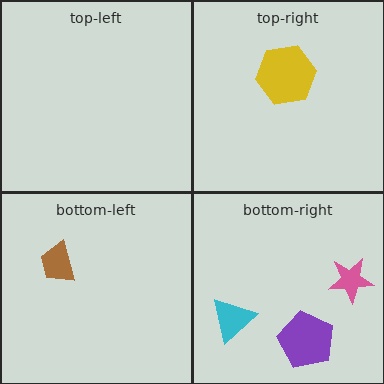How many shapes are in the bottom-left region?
1.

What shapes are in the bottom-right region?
The cyan triangle, the pink star, the purple pentagon.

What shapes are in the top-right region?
The yellow hexagon.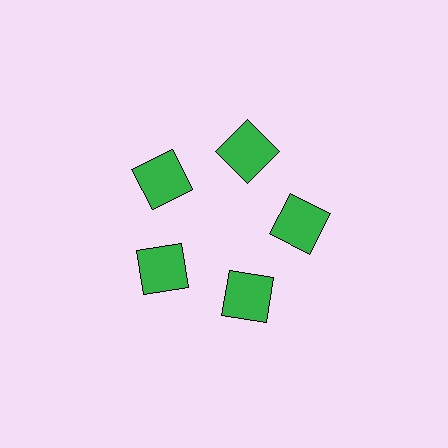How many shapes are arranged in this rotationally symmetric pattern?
There are 5 shapes, arranged in 5 groups of 1.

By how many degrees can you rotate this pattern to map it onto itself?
The pattern maps onto itself every 72 degrees of rotation.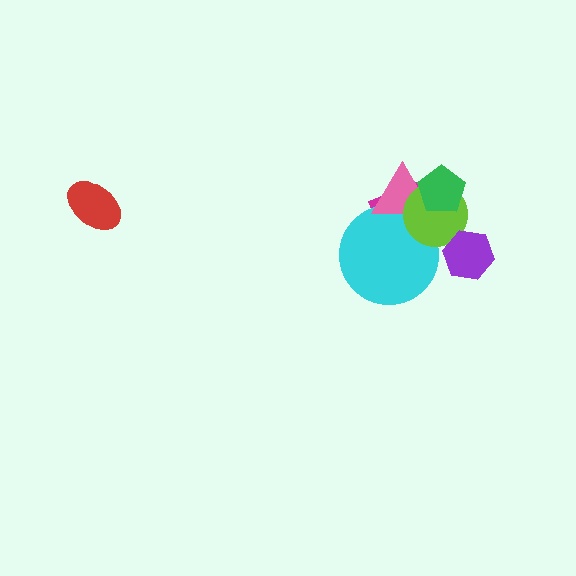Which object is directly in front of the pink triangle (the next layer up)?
The lime circle is directly in front of the pink triangle.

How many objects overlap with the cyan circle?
3 objects overlap with the cyan circle.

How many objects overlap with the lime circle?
5 objects overlap with the lime circle.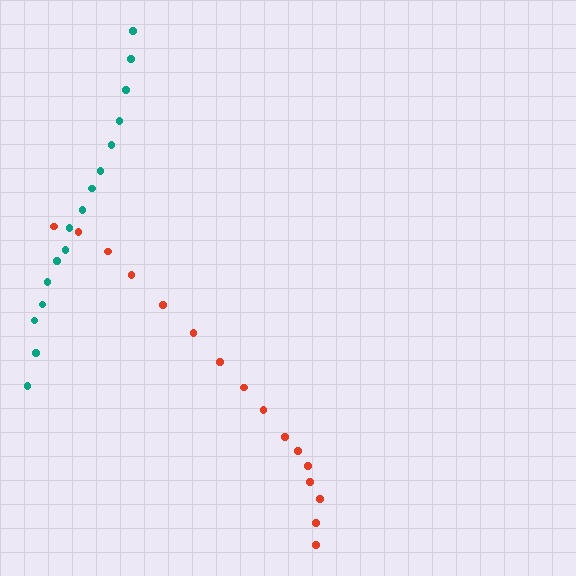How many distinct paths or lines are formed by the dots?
There are 2 distinct paths.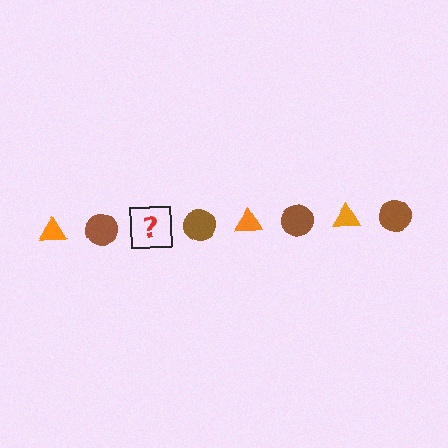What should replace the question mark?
The question mark should be replaced with an orange triangle.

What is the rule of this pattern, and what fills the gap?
The rule is that the pattern alternates between orange triangle and brown circle. The gap should be filled with an orange triangle.